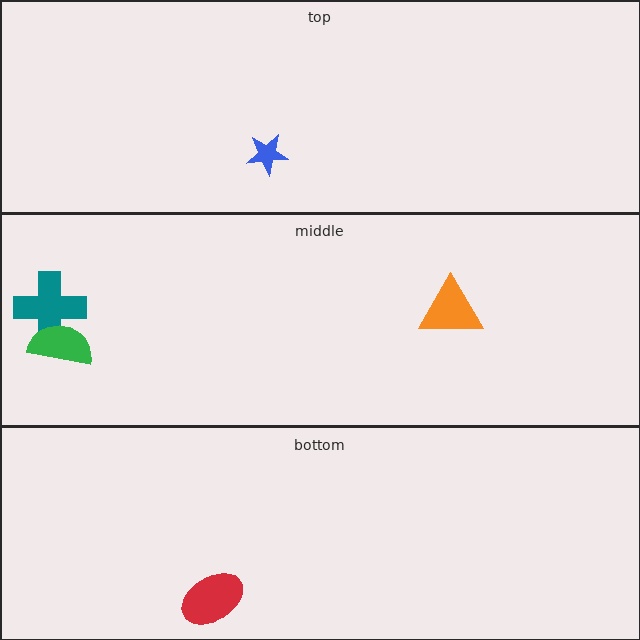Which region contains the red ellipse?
The bottom region.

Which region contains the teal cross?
The middle region.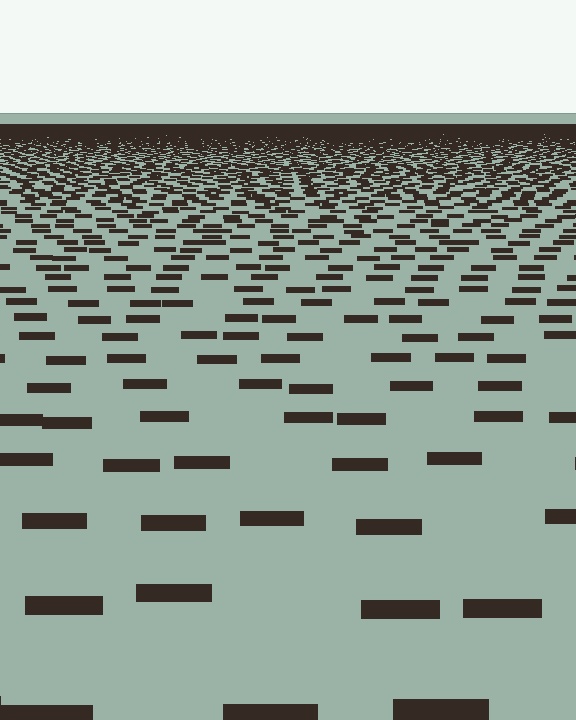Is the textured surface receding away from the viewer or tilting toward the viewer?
The surface is receding away from the viewer. Texture elements get smaller and denser toward the top.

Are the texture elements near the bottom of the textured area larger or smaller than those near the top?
Larger. Near the bottom, elements are closer to the viewer and appear at a bigger on-screen size.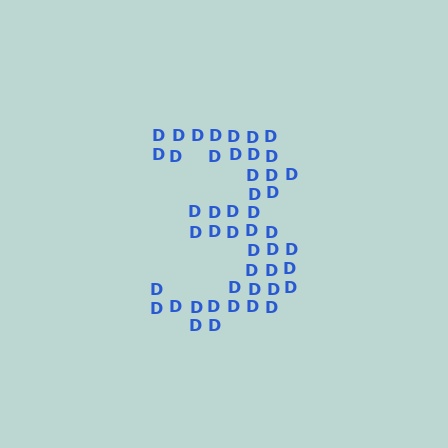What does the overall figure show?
The overall figure shows the digit 3.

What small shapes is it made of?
It is made of small letter D's.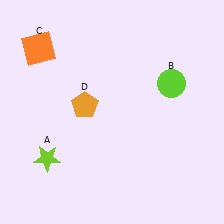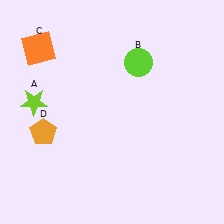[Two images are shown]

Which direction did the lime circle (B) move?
The lime circle (B) moved left.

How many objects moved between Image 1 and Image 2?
3 objects moved between the two images.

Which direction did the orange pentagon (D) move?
The orange pentagon (D) moved left.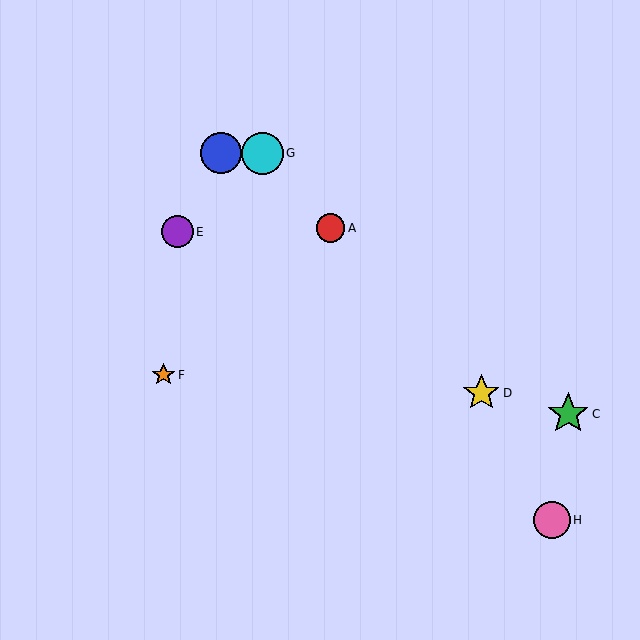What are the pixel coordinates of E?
Object E is at (177, 232).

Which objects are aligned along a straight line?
Objects A, D, G are aligned along a straight line.